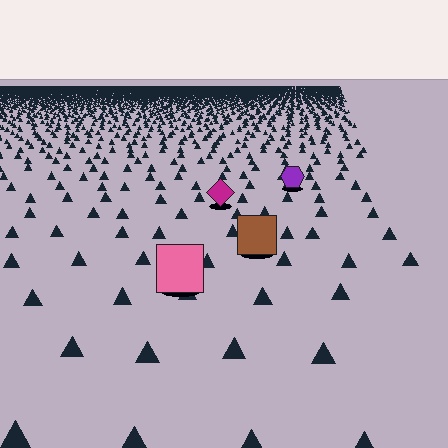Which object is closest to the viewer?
The pink square is closest. The texture marks near it are larger and more spread out.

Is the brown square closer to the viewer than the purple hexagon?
Yes. The brown square is closer — you can tell from the texture gradient: the ground texture is coarser near it.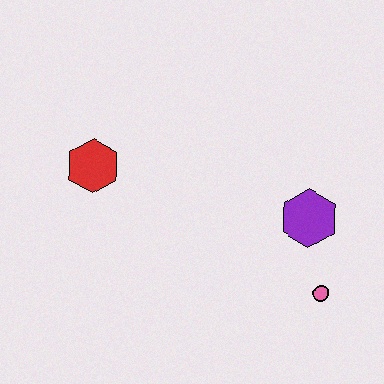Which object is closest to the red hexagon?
The purple hexagon is closest to the red hexagon.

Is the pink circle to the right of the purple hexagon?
Yes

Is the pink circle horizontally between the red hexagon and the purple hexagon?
No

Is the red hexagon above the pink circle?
Yes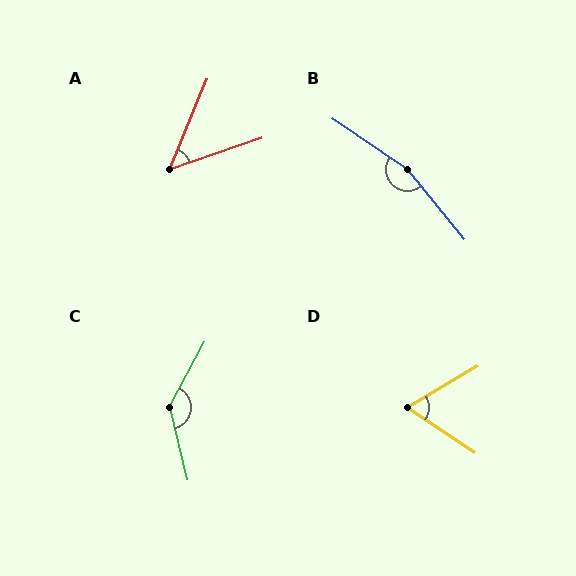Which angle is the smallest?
A, at approximately 49 degrees.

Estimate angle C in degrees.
Approximately 138 degrees.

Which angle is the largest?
B, at approximately 163 degrees.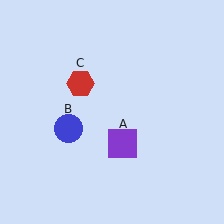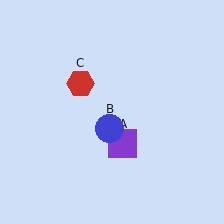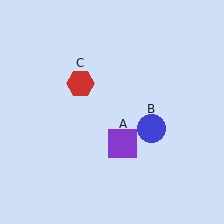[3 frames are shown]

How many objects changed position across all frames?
1 object changed position: blue circle (object B).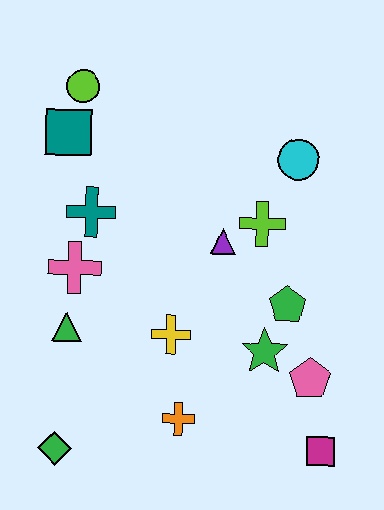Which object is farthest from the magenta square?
The lime circle is farthest from the magenta square.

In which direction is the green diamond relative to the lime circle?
The green diamond is below the lime circle.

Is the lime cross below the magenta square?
No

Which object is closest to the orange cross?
The yellow cross is closest to the orange cross.